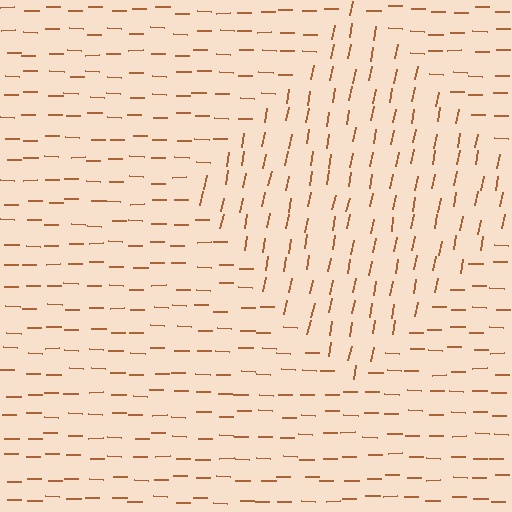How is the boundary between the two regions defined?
The boundary is defined purely by a change in line orientation (approximately 80 degrees difference). All lines are the same color and thickness.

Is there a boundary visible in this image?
Yes, there is a texture boundary formed by a change in line orientation.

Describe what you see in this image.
The image is filled with small brown line segments. A diamond region in the image has lines oriented differently from the surrounding lines, creating a visible texture boundary.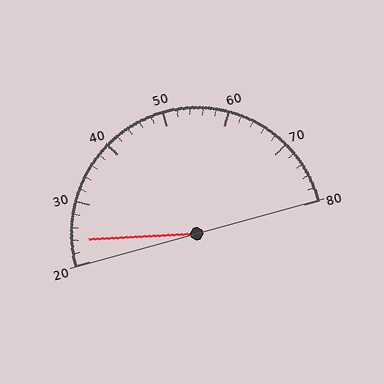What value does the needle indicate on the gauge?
The needle indicates approximately 24.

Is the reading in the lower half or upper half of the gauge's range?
The reading is in the lower half of the range (20 to 80).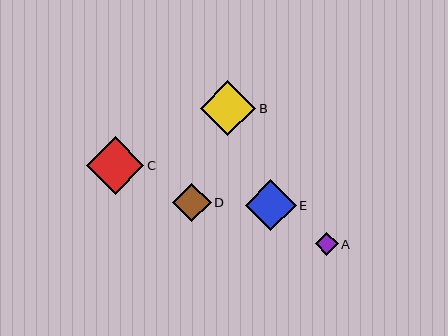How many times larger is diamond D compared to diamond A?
Diamond D is approximately 1.7 times the size of diamond A.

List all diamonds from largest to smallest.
From largest to smallest: C, B, E, D, A.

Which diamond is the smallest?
Diamond A is the smallest with a size of approximately 22 pixels.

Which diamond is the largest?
Diamond C is the largest with a size of approximately 57 pixels.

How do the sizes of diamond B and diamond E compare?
Diamond B and diamond E are approximately the same size.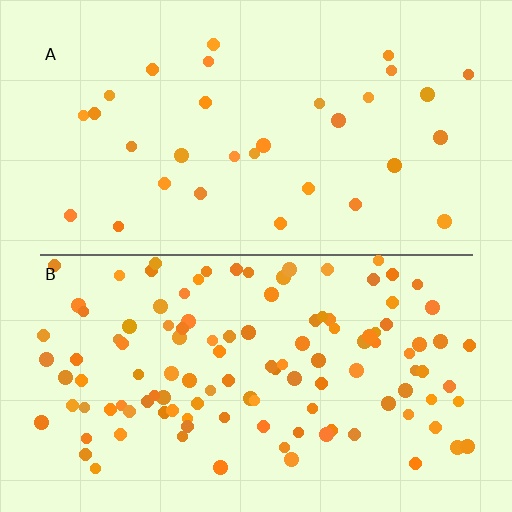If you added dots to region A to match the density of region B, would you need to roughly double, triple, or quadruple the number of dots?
Approximately quadruple.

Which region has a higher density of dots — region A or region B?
B (the bottom).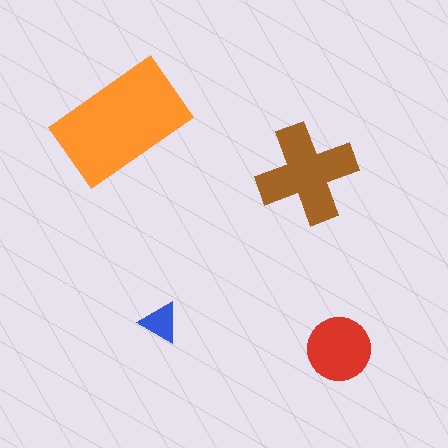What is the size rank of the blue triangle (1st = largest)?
4th.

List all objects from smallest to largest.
The blue triangle, the red circle, the brown cross, the orange rectangle.